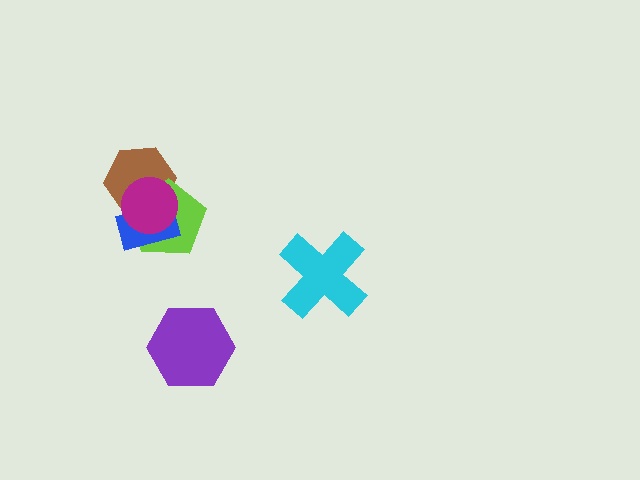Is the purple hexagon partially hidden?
No, no other shape covers it.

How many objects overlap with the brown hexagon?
3 objects overlap with the brown hexagon.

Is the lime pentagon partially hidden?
Yes, it is partially covered by another shape.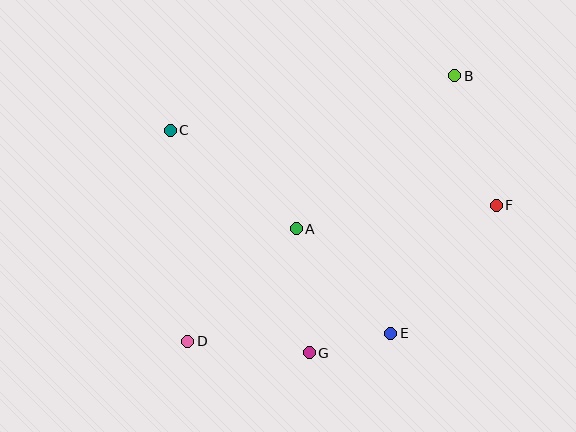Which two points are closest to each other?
Points E and G are closest to each other.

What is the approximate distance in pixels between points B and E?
The distance between B and E is approximately 266 pixels.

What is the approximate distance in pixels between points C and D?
The distance between C and D is approximately 212 pixels.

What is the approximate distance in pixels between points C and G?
The distance between C and G is approximately 263 pixels.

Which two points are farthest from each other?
Points B and D are farthest from each other.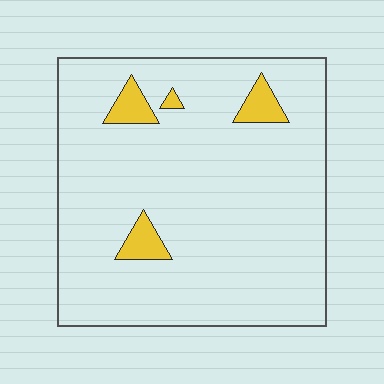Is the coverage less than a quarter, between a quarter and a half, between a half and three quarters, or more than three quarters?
Less than a quarter.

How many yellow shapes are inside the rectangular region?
4.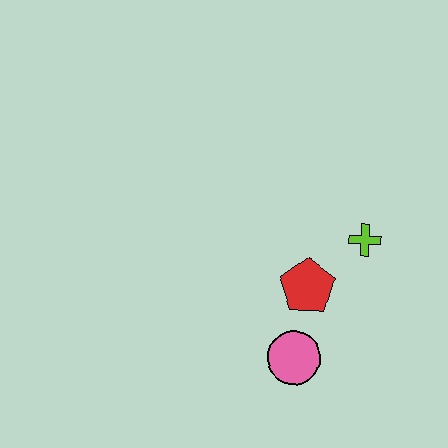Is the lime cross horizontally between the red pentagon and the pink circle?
No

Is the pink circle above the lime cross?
No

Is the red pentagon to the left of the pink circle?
No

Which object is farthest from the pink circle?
The lime cross is farthest from the pink circle.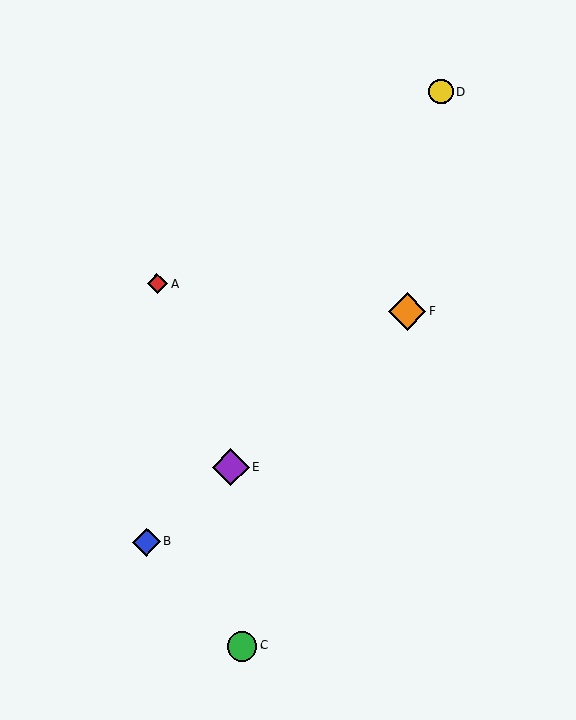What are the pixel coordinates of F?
Object F is at (407, 312).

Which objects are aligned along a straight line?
Objects B, E, F are aligned along a straight line.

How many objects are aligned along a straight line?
3 objects (B, E, F) are aligned along a straight line.